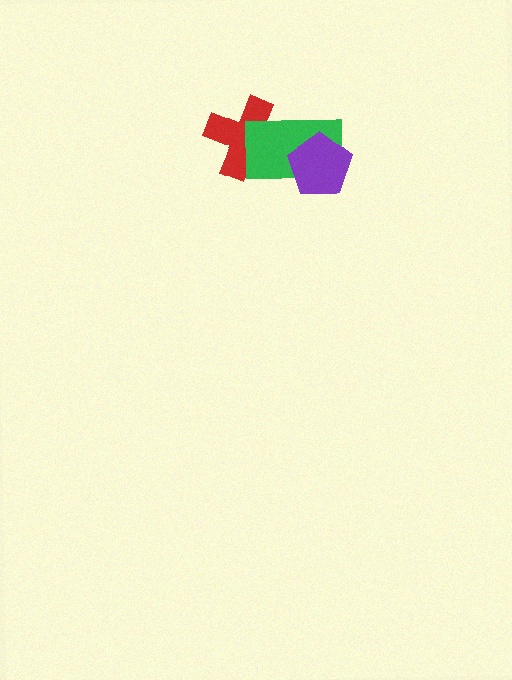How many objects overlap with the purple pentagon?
1 object overlaps with the purple pentagon.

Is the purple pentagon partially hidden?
No, no other shape covers it.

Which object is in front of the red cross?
The green rectangle is in front of the red cross.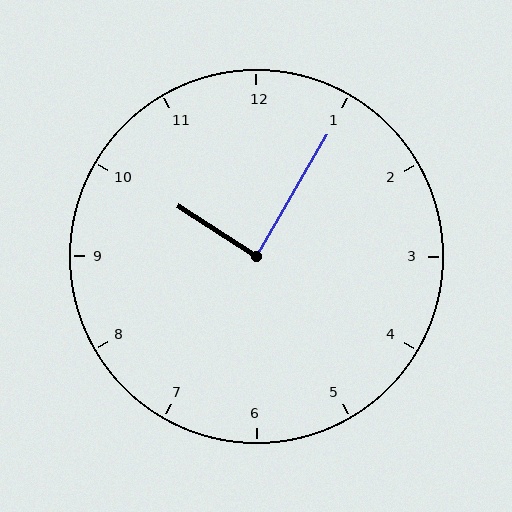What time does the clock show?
10:05.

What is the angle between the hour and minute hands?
Approximately 88 degrees.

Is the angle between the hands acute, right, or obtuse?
It is right.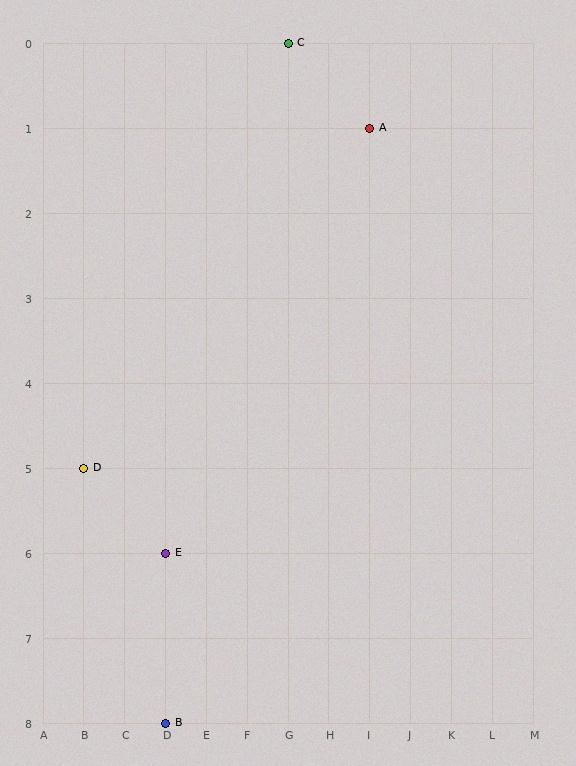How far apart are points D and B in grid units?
Points D and B are 2 columns and 3 rows apart (about 3.6 grid units diagonally).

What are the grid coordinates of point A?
Point A is at grid coordinates (I, 1).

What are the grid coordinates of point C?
Point C is at grid coordinates (G, 0).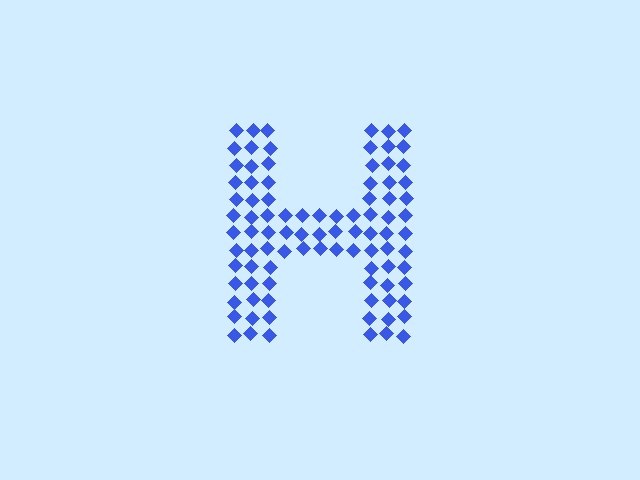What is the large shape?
The large shape is the letter H.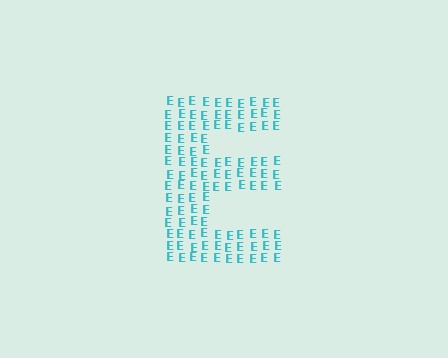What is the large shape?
The large shape is the letter E.